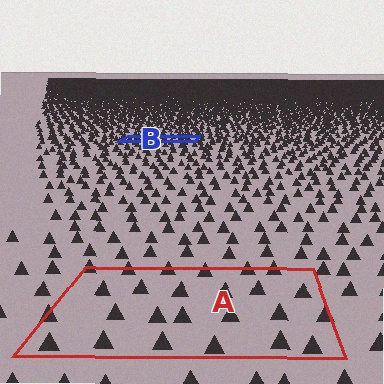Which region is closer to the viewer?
Region A is closer. The texture elements there are larger and more spread out.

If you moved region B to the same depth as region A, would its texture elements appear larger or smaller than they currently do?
They would appear larger. At a closer depth, the same texture elements are projected at a bigger on-screen size.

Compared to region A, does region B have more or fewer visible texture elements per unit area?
Region B has more texture elements per unit area — they are packed more densely because it is farther away.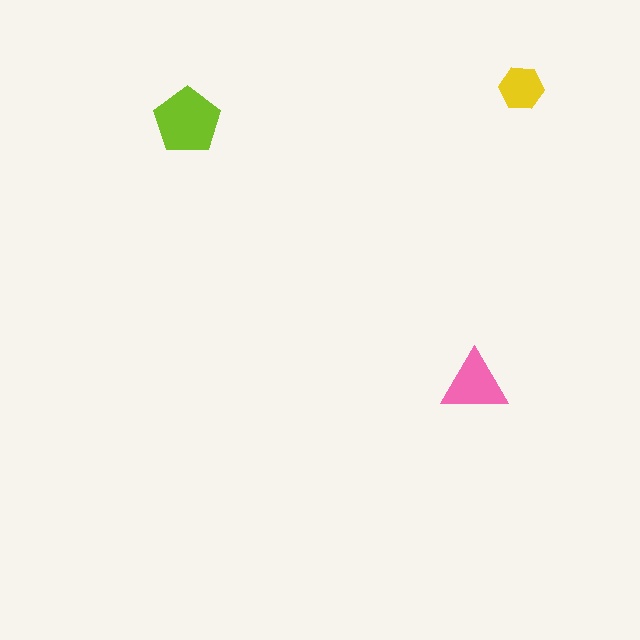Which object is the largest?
The lime pentagon.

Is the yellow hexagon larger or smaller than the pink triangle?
Smaller.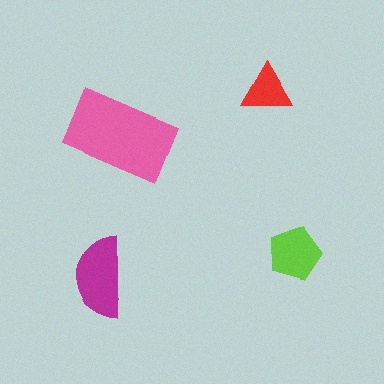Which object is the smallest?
The red triangle.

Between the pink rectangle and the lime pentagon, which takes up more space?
The pink rectangle.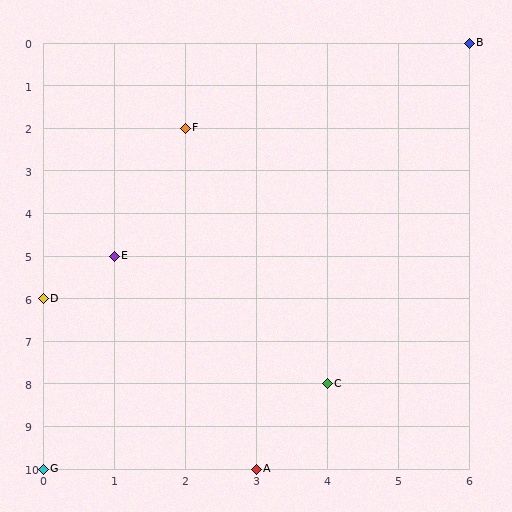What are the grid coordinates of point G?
Point G is at grid coordinates (0, 10).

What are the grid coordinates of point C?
Point C is at grid coordinates (4, 8).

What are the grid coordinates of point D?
Point D is at grid coordinates (0, 6).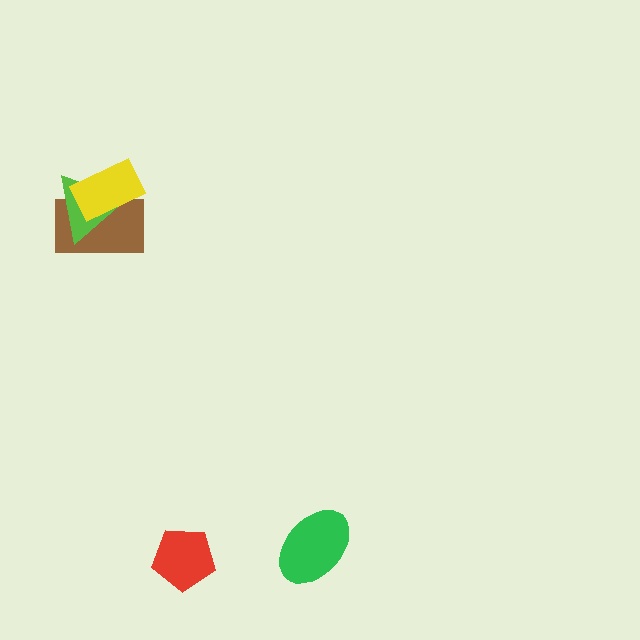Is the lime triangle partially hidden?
Yes, it is partially covered by another shape.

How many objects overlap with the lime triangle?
2 objects overlap with the lime triangle.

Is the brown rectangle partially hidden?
Yes, it is partially covered by another shape.